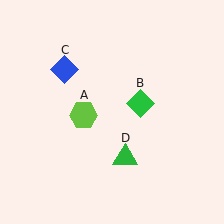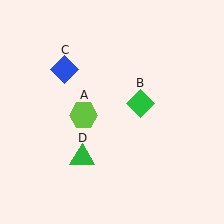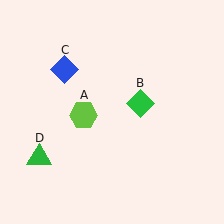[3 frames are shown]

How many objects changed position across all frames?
1 object changed position: green triangle (object D).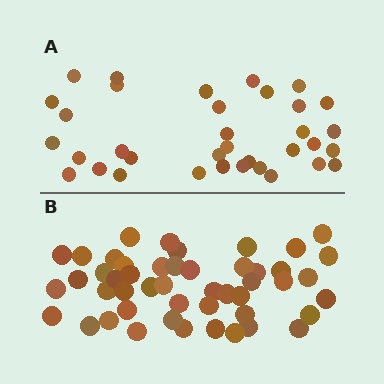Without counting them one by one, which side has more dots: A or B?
Region B (the bottom region) has more dots.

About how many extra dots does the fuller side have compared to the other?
Region B has approximately 15 more dots than region A.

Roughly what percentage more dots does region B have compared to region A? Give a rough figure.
About 35% more.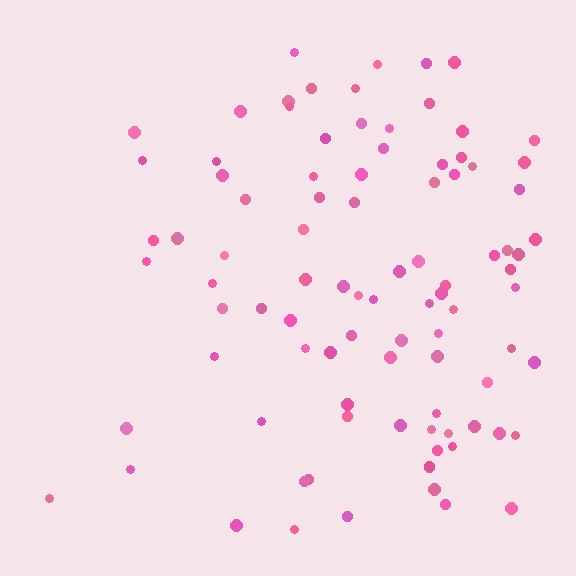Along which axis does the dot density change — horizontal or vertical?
Horizontal.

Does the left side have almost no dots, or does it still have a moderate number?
Still a moderate number, just noticeably fewer than the right.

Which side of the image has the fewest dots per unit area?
The left.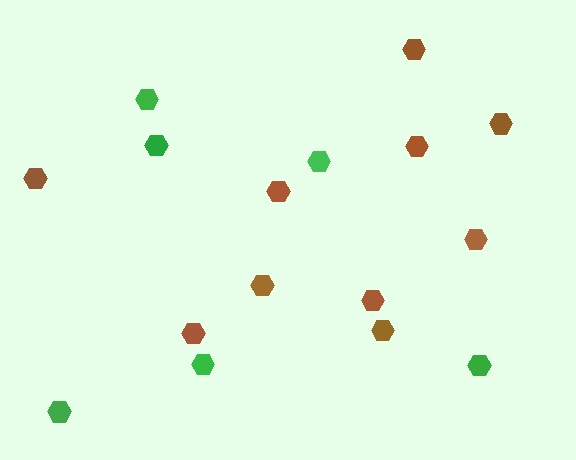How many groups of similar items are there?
There are 2 groups: one group of green hexagons (6) and one group of brown hexagons (10).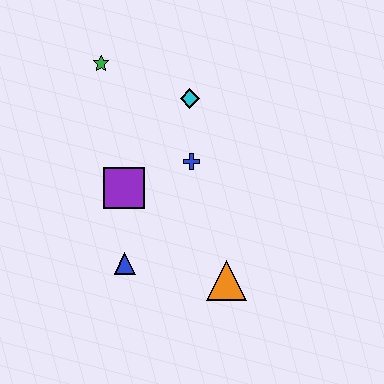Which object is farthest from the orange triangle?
The green star is farthest from the orange triangle.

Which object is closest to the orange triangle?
The blue triangle is closest to the orange triangle.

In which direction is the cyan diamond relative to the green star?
The cyan diamond is to the right of the green star.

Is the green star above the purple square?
Yes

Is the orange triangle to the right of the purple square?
Yes